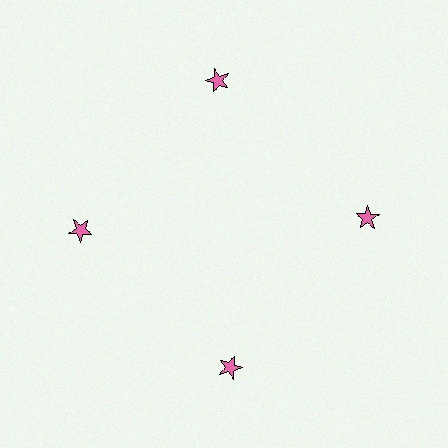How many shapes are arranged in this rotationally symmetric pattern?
There are 4 shapes, arranged in 4 groups of 1.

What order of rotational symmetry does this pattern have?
This pattern has 4-fold rotational symmetry.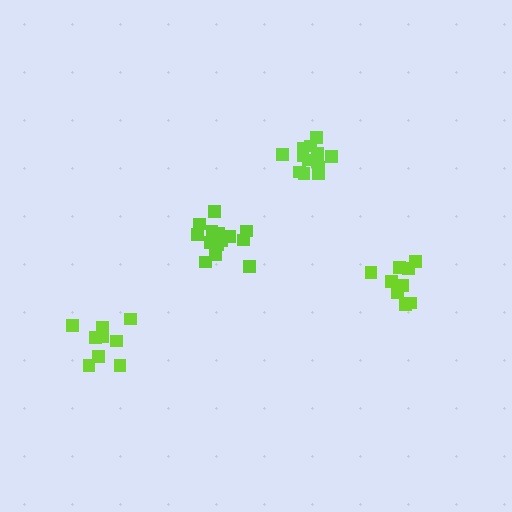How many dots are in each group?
Group 1: 14 dots, Group 2: 13 dots, Group 3: 9 dots, Group 4: 9 dots (45 total).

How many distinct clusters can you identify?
There are 4 distinct clusters.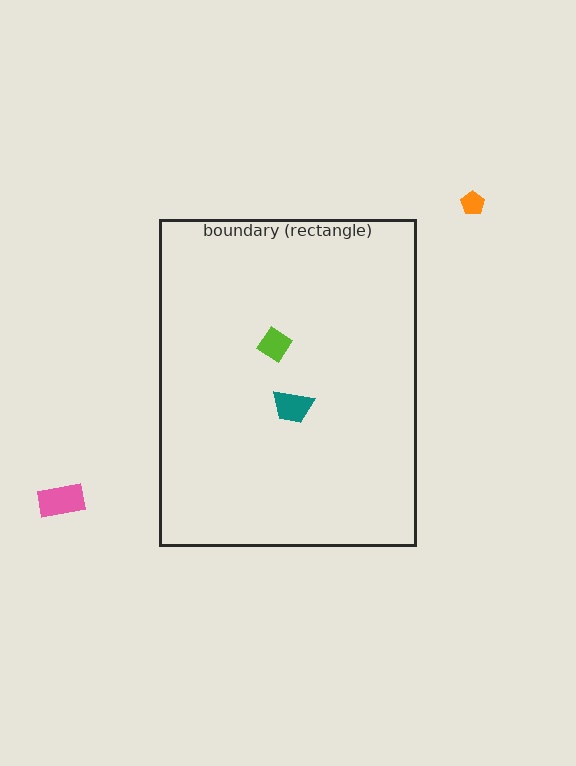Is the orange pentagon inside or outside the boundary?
Outside.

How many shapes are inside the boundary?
2 inside, 2 outside.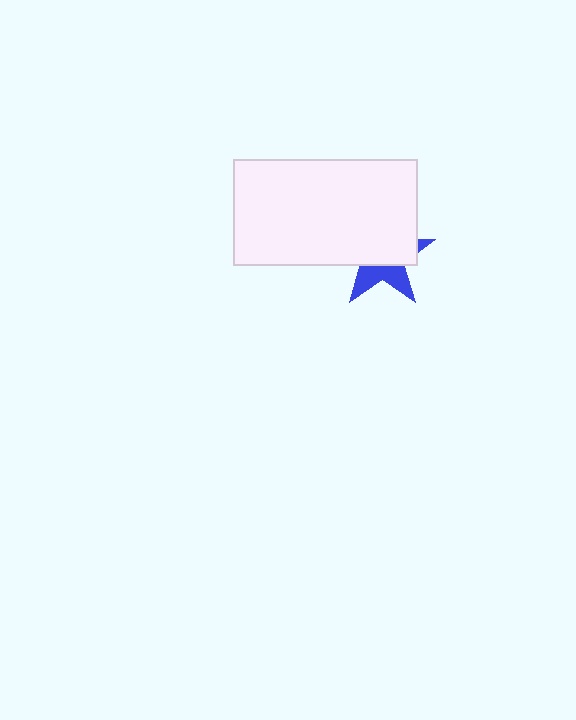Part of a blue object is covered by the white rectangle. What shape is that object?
It is a star.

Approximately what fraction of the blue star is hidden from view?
Roughly 62% of the blue star is hidden behind the white rectangle.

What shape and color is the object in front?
The object in front is a white rectangle.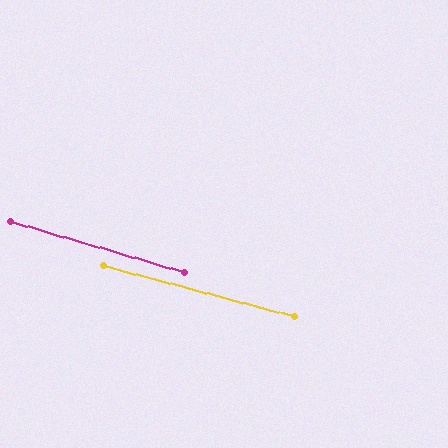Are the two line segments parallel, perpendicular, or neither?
Parallel — their directions differ by only 1.4°.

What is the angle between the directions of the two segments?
Approximately 1 degree.